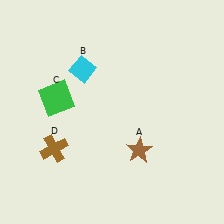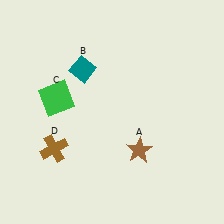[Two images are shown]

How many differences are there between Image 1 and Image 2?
There is 1 difference between the two images.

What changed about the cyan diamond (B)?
In Image 1, B is cyan. In Image 2, it changed to teal.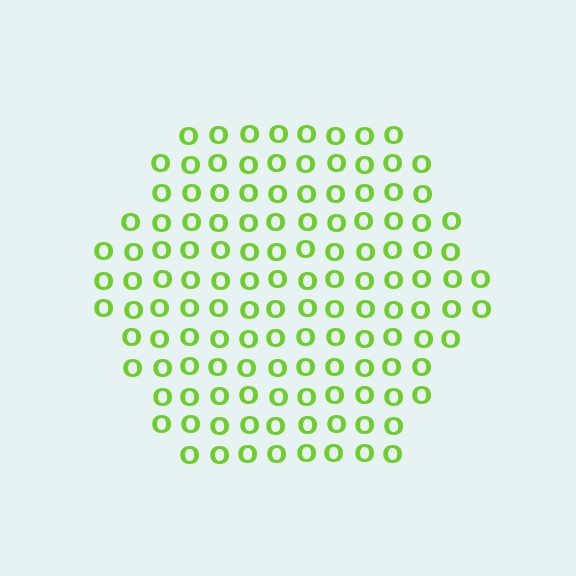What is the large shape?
The large shape is a hexagon.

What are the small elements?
The small elements are letter O's.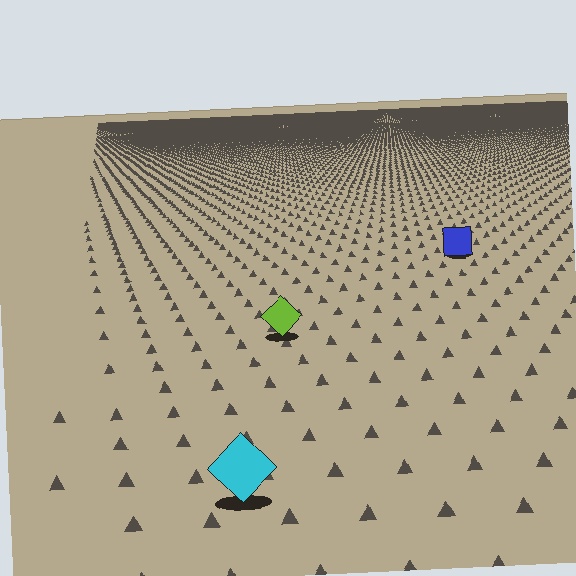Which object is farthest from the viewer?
The blue square is farthest from the viewer. It appears smaller and the ground texture around it is denser.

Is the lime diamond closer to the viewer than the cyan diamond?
No. The cyan diamond is closer — you can tell from the texture gradient: the ground texture is coarser near it.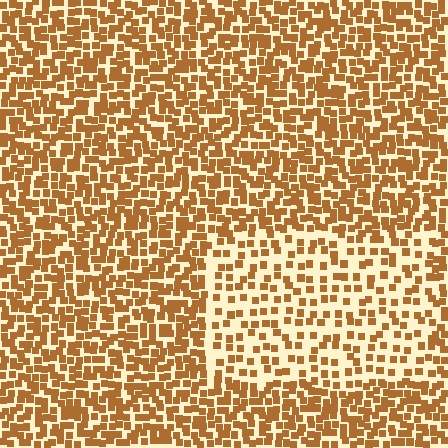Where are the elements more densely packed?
The elements are more densely packed outside the rectangle boundary.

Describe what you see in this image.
The image contains small brown elements arranged at two different densities. A rectangle-shaped region is visible where the elements are less densely packed than the surrounding area.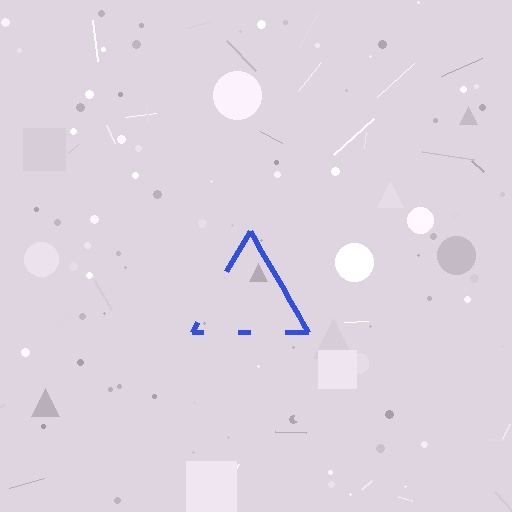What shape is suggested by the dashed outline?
The dashed outline suggests a triangle.